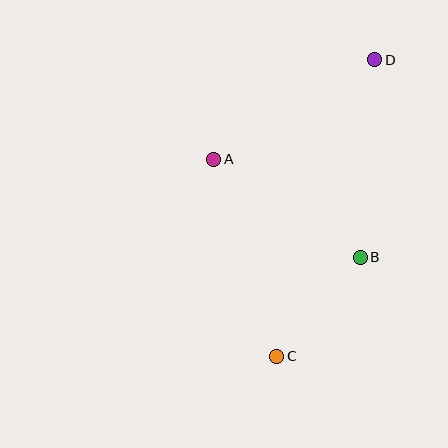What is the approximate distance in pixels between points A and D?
The distance between A and D is approximately 189 pixels.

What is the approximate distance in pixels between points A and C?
The distance between A and C is approximately 207 pixels.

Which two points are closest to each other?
Points B and C are closest to each other.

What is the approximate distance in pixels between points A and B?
The distance between A and B is approximately 176 pixels.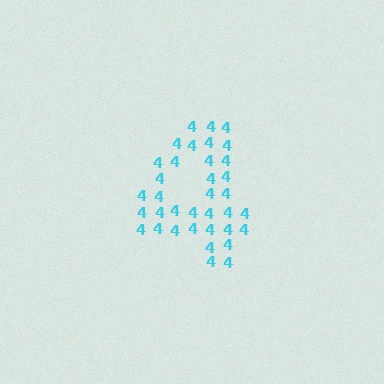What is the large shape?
The large shape is the digit 4.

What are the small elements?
The small elements are digit 4's.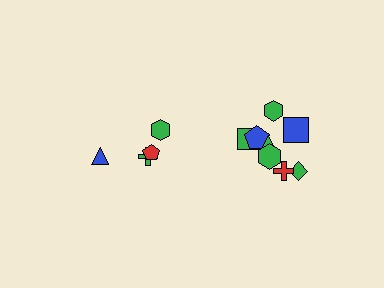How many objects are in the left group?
There are 4 objects.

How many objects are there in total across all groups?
There are 12 objects.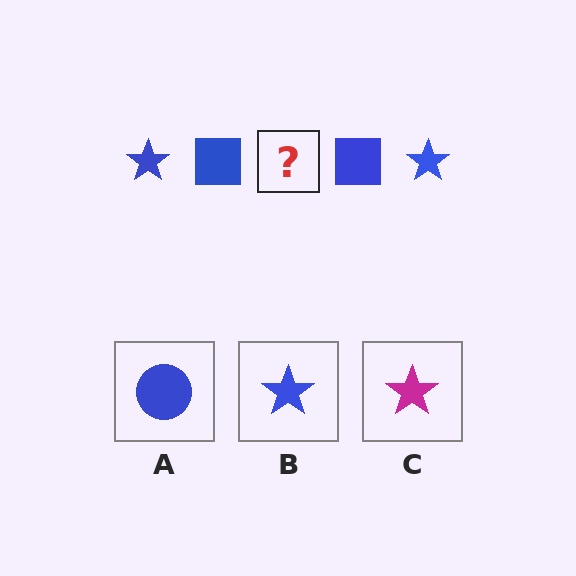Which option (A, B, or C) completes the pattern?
B.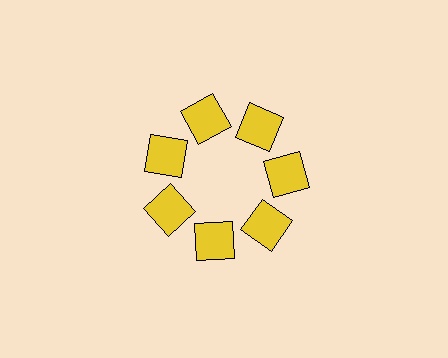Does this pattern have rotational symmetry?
Yes, this pattern has 7-fold rotational symmetry. It looks the same after rotating 51 degrees around the center.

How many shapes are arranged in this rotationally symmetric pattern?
There are 7 shapes, arranged in 7 groups of 1.